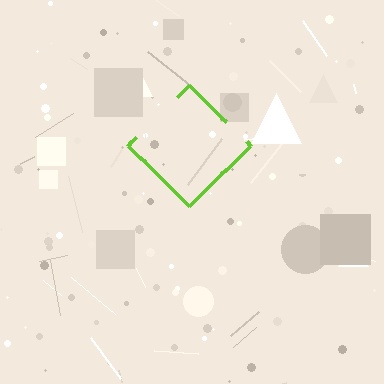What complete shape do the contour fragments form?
The contour fragments form a diamond.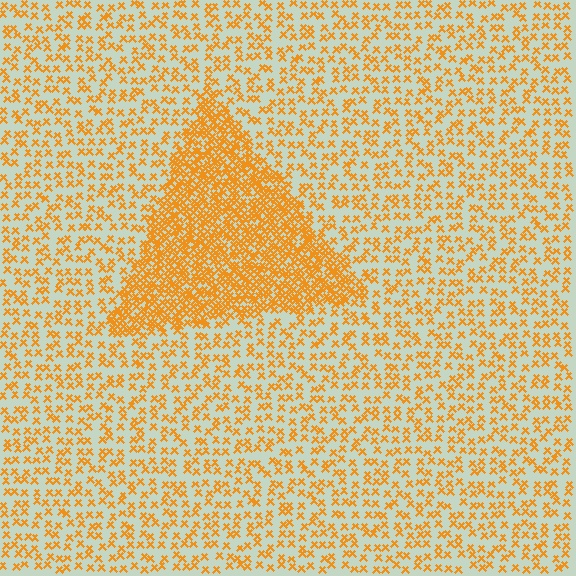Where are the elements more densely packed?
The elements are more densely packed inside the triangle boundary.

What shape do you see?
I see a triangle.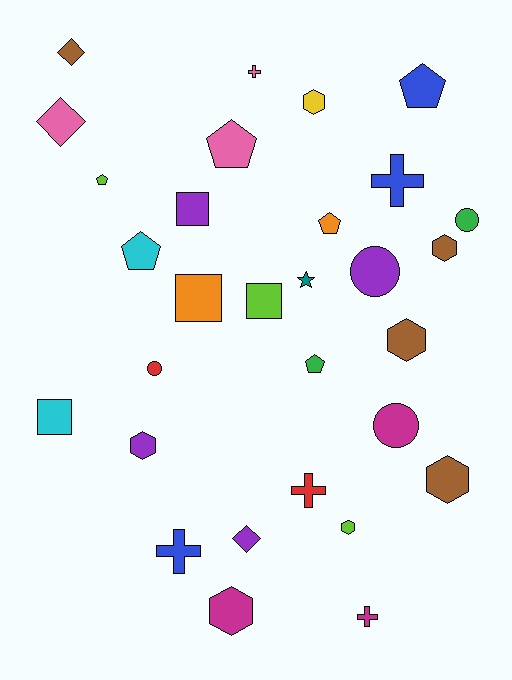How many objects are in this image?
There are 30 objects.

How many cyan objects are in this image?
There are 2 cyan objects.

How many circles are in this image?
There are 4 circles.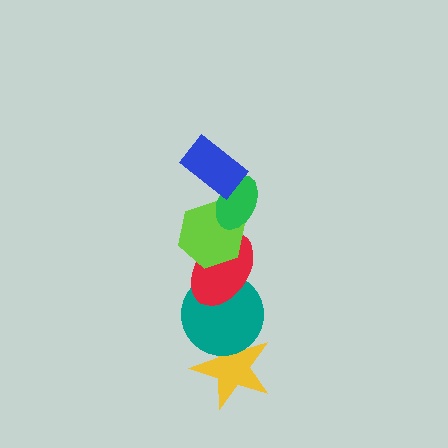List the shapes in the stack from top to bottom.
From top to bottom: the blue rectangle, the green ellipse, the lime hexagon, the red ellipse, the teal circle, the yellow star.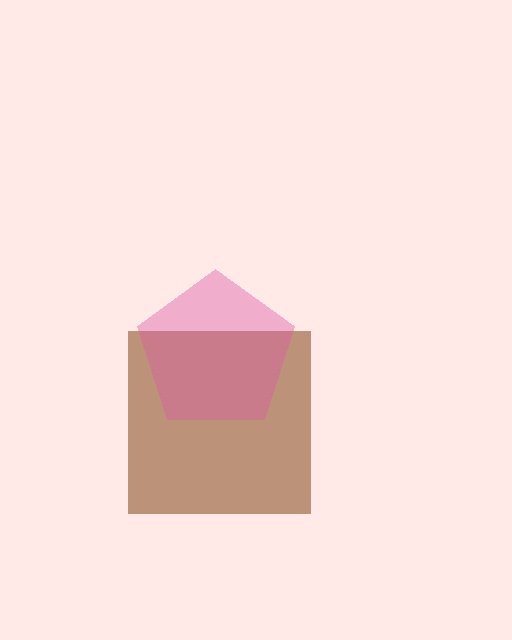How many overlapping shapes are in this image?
There are 2 overlapping shapes in the image.